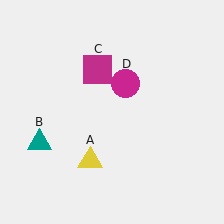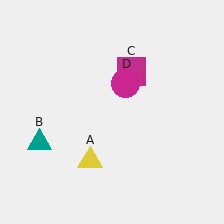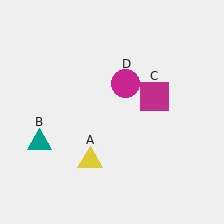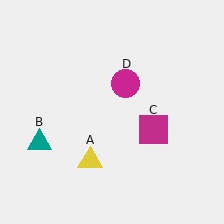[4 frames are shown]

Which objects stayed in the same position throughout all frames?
Yellow triangle (object A) and teal triangle (object B) and magenta circle (object D) remained stationary.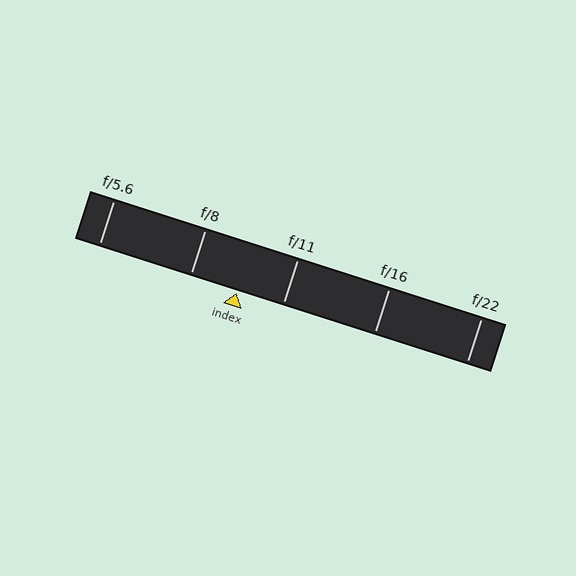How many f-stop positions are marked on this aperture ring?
There are 5 f-stop positions marked.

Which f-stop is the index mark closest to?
The index mark is closest to f/11.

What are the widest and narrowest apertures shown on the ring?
The widest aperture shown is f/5.6 and the narrowest is f/22.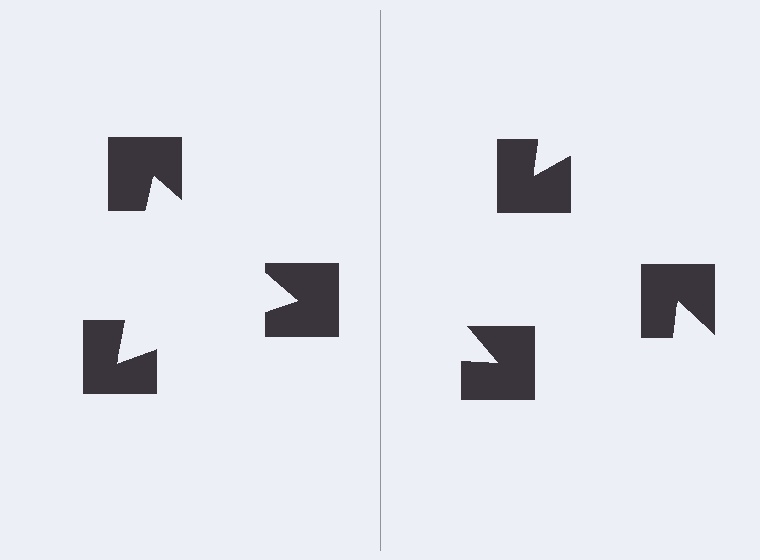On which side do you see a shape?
An illusory triangle appears on the left side. On the right side the wedge cuts are rotated, so no coherent shape forms.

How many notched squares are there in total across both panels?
6 — 3 on each side.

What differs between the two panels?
The notched squares are positioned identically on both sides; only the wedge orientations differ. On the left they align to a triangle; on the right they are misaligned.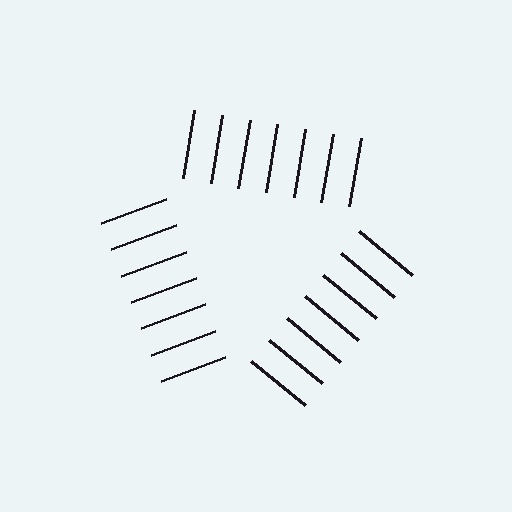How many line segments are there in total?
21 — 7 along each of the 3 edges.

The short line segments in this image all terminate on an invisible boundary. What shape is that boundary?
An illusory triangle — the line segments terminate on its edges but no continuous stroke is drawn.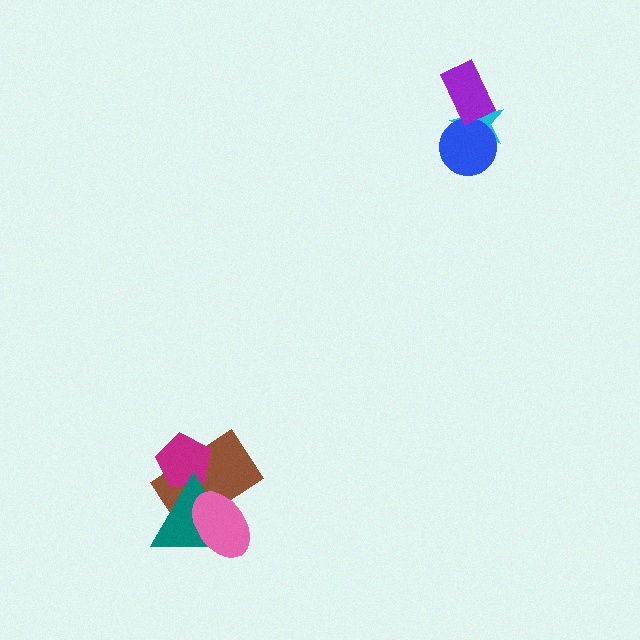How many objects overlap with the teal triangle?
3 objects overlap with the teal triangle.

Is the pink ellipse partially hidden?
No, no other shape covers it.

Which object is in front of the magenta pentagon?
The teal triangle is in front of the magenta pentagon.